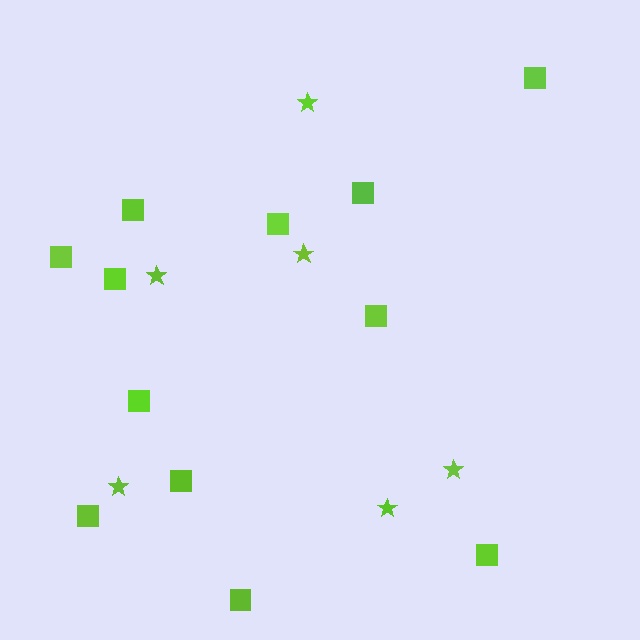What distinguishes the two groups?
There are 2 groups: one group of squares (12) and one group of stars (6).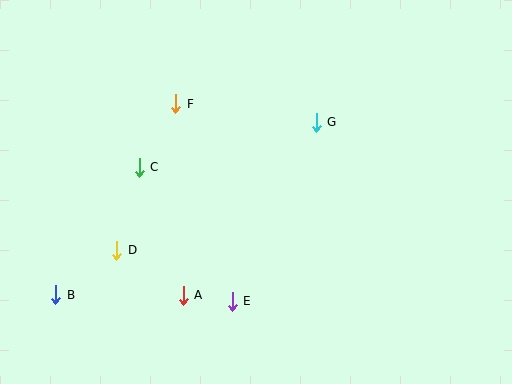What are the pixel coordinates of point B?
Point B is at (56, 295).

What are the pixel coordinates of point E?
Point E is at (232, 301).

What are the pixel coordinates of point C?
Point C is at (139, 167).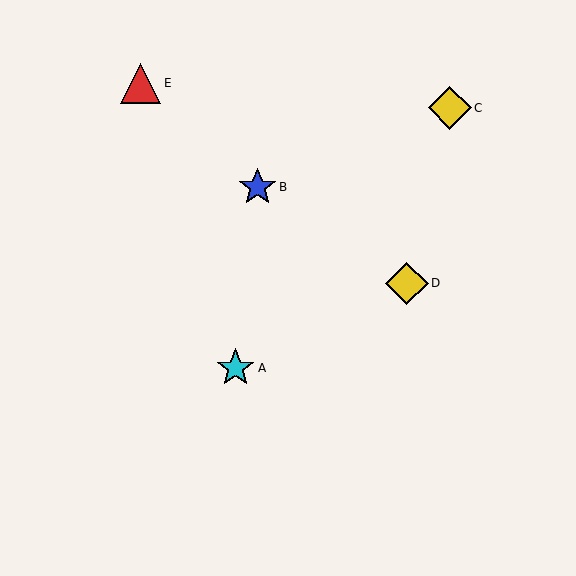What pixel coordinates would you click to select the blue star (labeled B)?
Click at (257, 187) to select the blue star B.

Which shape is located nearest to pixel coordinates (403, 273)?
The yellow diamond (labeled D) at (407, 283) is nearest to that location.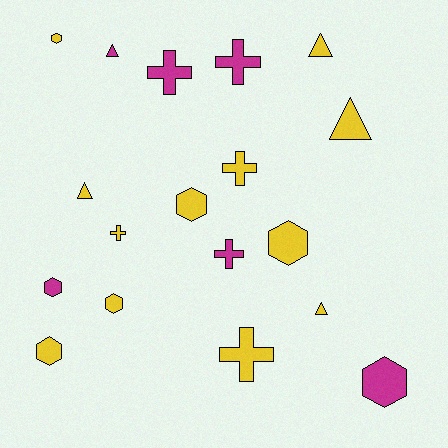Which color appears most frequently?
Yellow, with 12 objects.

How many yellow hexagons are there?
There are 5 yellow hexagons.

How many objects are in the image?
There are 18 objects.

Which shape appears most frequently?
Hexagon, with 7 objects.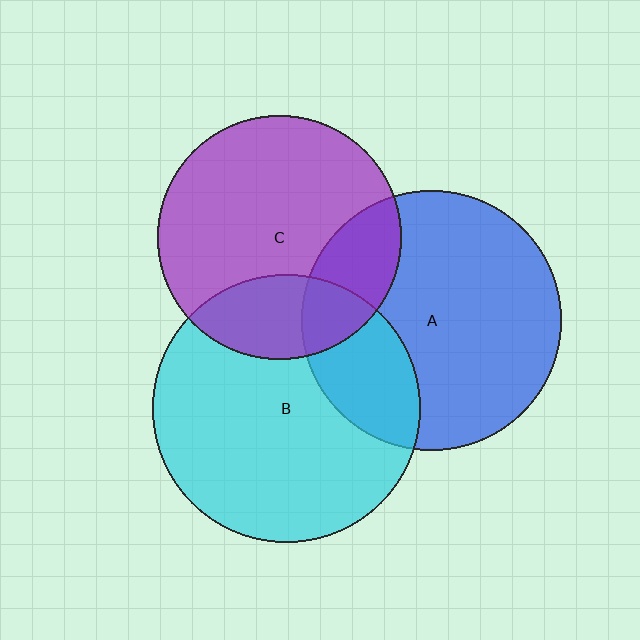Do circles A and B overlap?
Yes.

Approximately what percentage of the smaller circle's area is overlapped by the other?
Approximately 25%.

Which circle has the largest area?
Circle B (cyan).